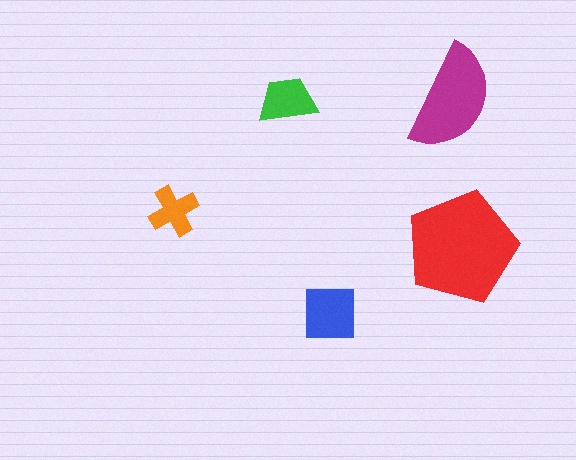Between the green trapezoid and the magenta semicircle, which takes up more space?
The magenta semicircle.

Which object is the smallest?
The orange cross.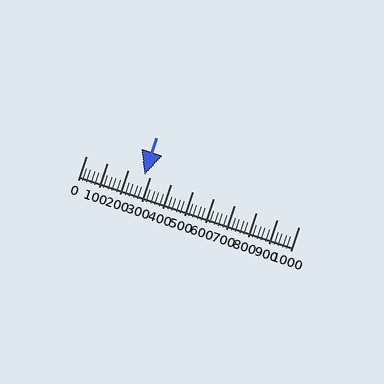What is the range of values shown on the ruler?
The ruler shows values from 0 to 1000.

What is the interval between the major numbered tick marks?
The major tick marks are spaced 100 units apart.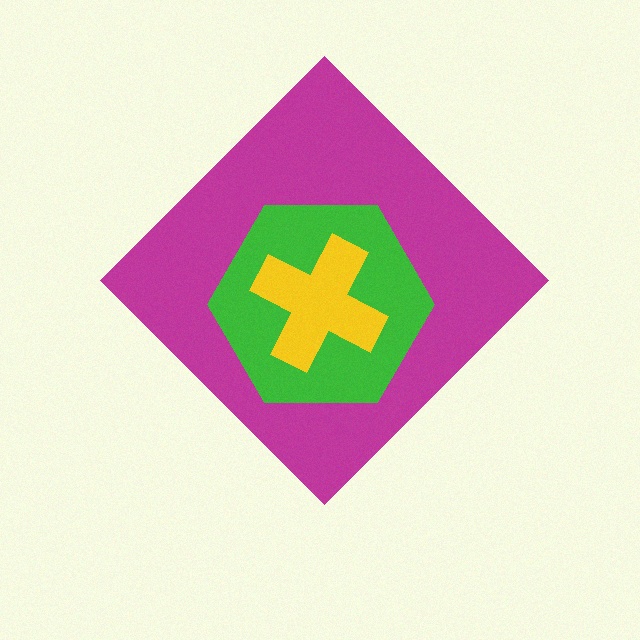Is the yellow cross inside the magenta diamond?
Yes.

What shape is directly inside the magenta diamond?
The green hexagon.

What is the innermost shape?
The yellow cross.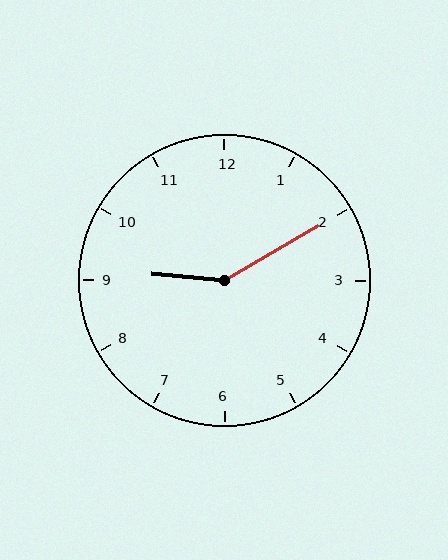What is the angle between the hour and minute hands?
Approximately 145 degrees.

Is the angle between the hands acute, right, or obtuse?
It is obtuse.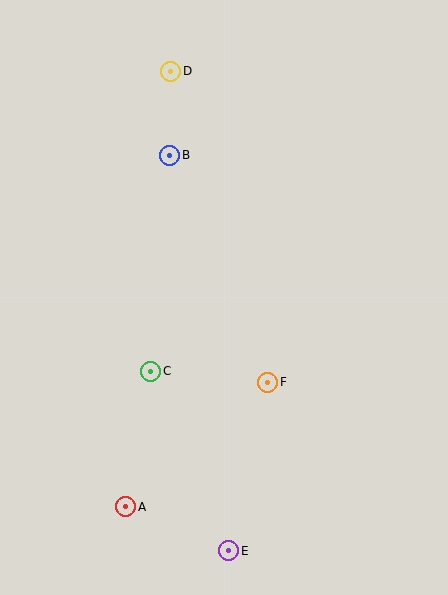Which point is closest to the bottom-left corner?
Point A is closest to the bottom-left corner.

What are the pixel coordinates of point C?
Point C is at (151, 371).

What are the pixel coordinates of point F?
Point F is at (268, 382).